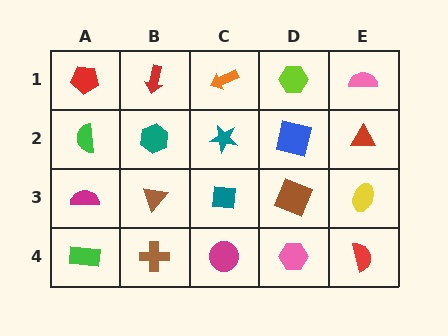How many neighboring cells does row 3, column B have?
4.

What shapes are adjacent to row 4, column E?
A yellow ellipse (row 3, column E), a pink hexagon (row 4, column D).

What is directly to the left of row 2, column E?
A blue square.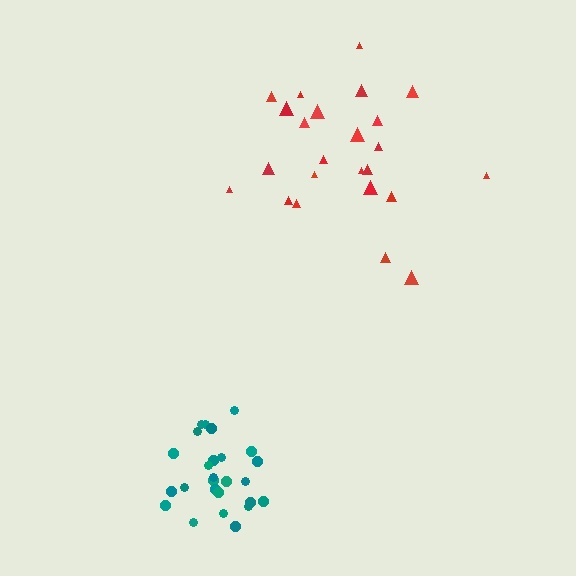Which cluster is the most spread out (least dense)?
Red.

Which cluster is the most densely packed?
Teal.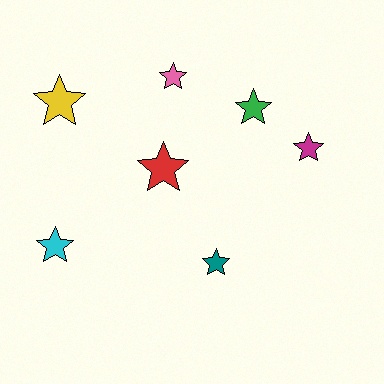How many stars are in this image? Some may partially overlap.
There are 7 stars.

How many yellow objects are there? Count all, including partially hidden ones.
There is 1 yellow object.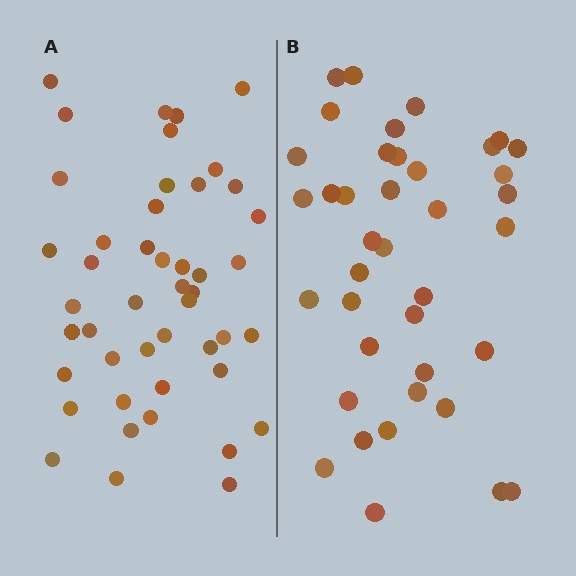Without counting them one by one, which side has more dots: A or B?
Region A (the left region) has more dots.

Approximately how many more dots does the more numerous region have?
Region A has roughly 8 or so more dots than region B.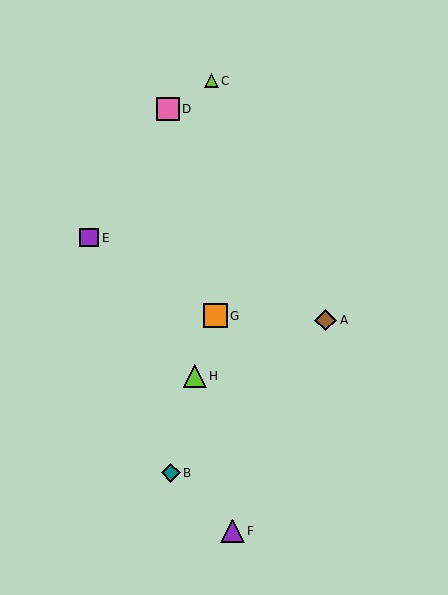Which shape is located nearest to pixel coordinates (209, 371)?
The lime triangle (labeled H) at (195, 376) is nearest to that location.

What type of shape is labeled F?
Shape F is a purple triangle.